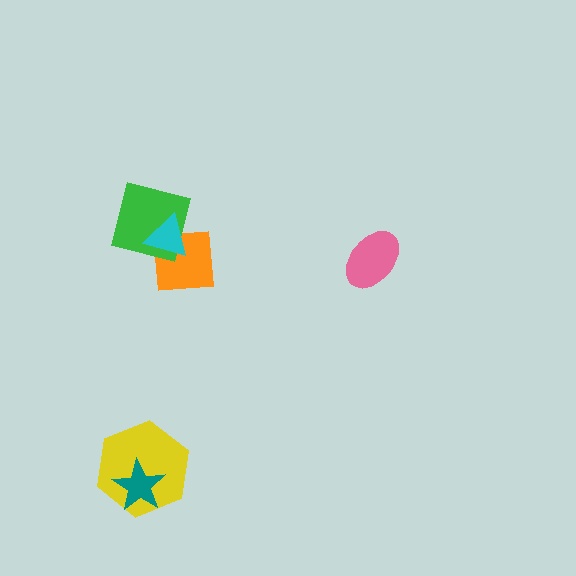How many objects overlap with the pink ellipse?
0 objects overlap with the pink ellipse.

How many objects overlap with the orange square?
2 objects overlap with the orange square.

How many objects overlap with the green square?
2 objects overlap with the green square.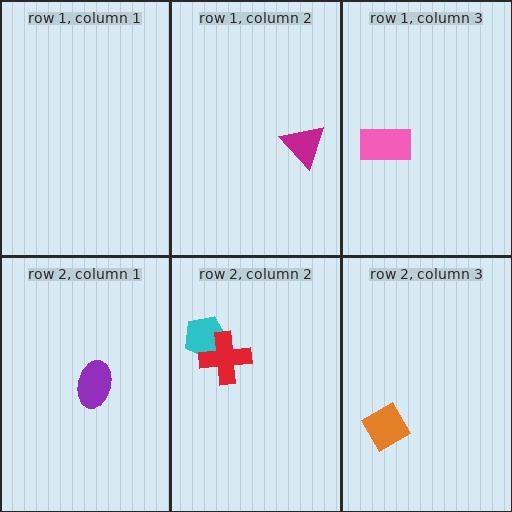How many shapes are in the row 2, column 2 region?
2.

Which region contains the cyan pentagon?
The row 2, column 2 region.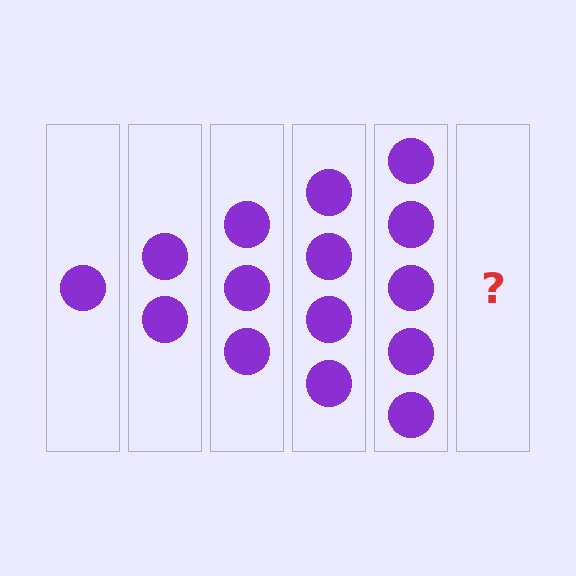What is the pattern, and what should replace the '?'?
The pattern is that each step adds one more circle. The '?' should be 6 circles.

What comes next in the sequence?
The next element should be 6 circles.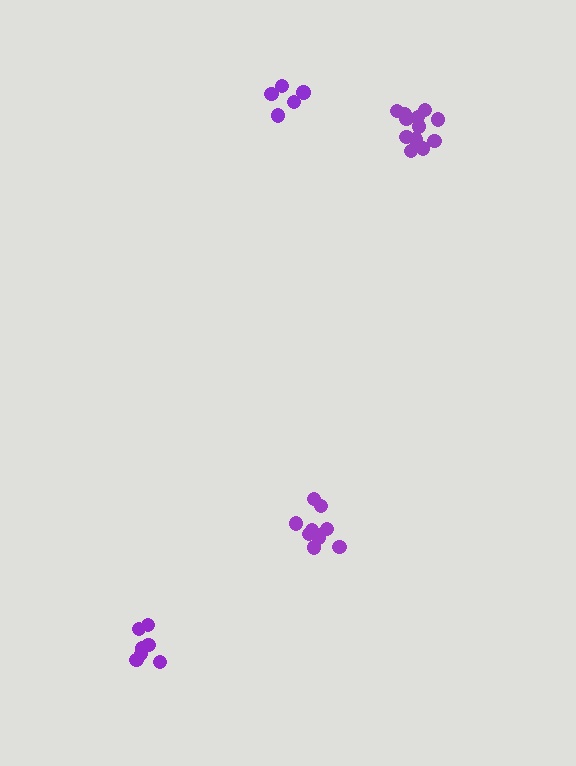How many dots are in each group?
Group 1: 12 dots, Group 2: 7 dots, Group 3: 6 dots, Group 4: 10 dots (35 total).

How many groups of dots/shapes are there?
There are 4 groups.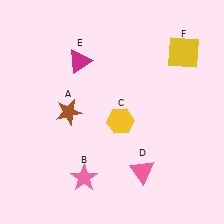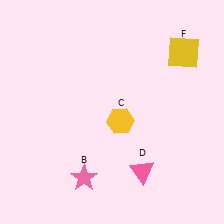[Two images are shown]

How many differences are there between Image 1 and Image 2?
There are 2 differences between the two images.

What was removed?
The brown star (A), the magenta triangle (E) were removed in Image 2.